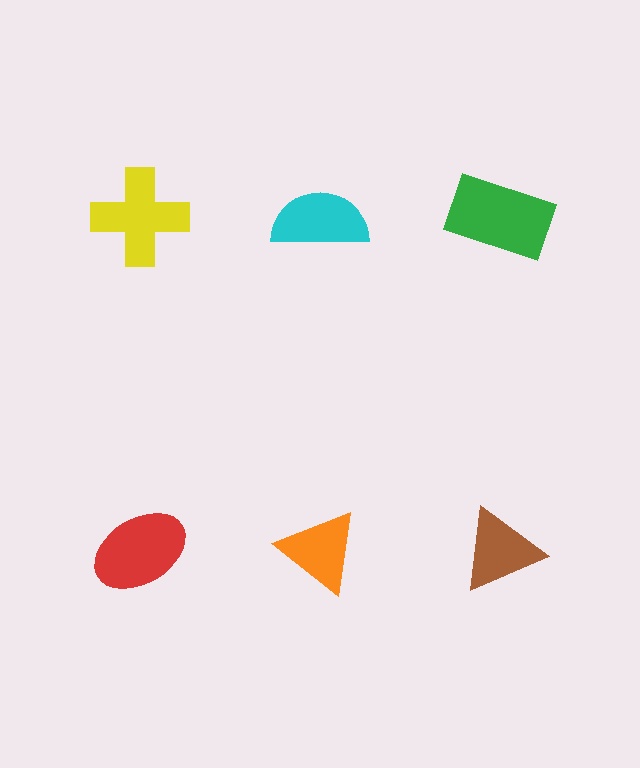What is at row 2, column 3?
A brown triangle.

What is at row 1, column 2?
A cyan semicircle.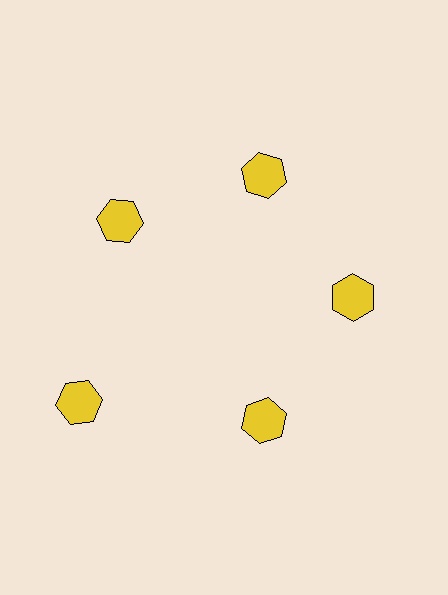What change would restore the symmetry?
The symmetry would be restored by moving it inward, back onto the ring so that all 5 hexagons sit at equal angles and equal distance from the center.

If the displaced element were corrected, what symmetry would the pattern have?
It would have 5-fold rotational symmetry — the pattern would map onto itself every 72 degrees.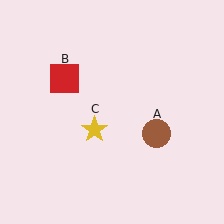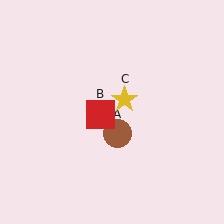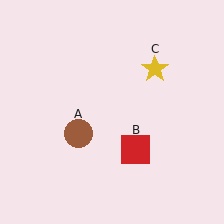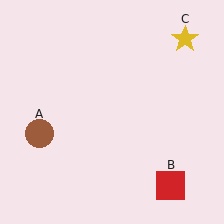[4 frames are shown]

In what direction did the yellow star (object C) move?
The yellow star (object C) moved up and to the right.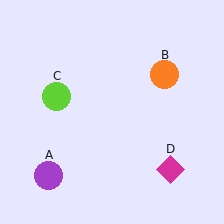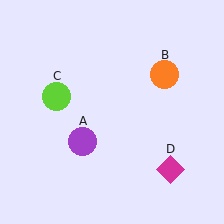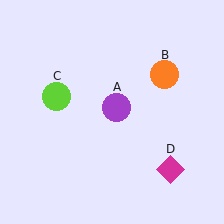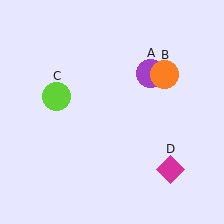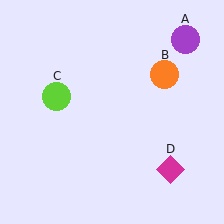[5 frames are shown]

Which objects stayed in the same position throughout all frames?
Orange circle (object B) and lime circle (object C) and magenta diamond (object D) remained stationary.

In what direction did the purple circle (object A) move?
The purple circle (object A) moved up and to the right.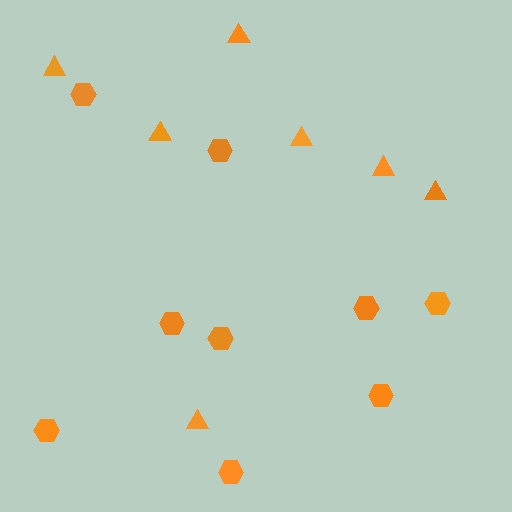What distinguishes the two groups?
There are 2 groups: one group of triangles (7) and one group of hexagons (9).